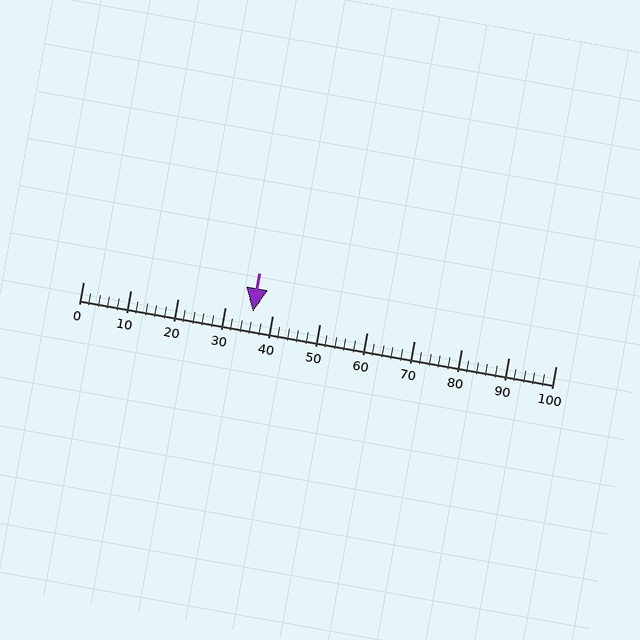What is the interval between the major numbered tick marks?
The major tick marks are spaced 10 units apart.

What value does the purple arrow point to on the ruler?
The purple arrow points to approximately 36.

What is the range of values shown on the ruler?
The ruler shows values from 0 to 100.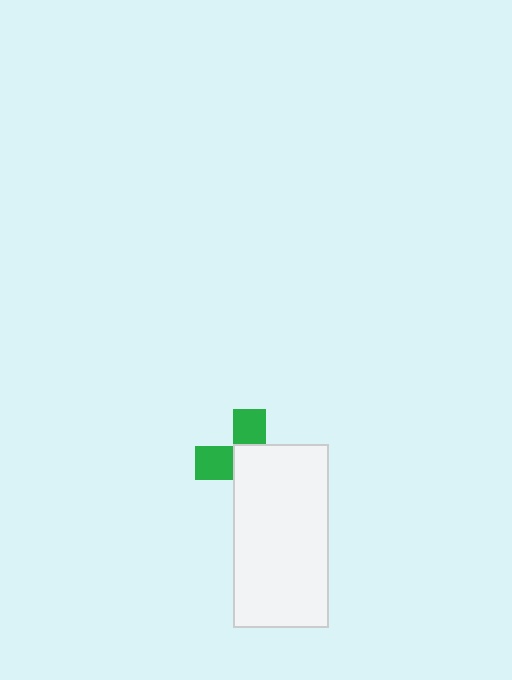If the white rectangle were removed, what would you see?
You would see the complete green cross.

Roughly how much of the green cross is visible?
A small part of it is visible (roughly 39%).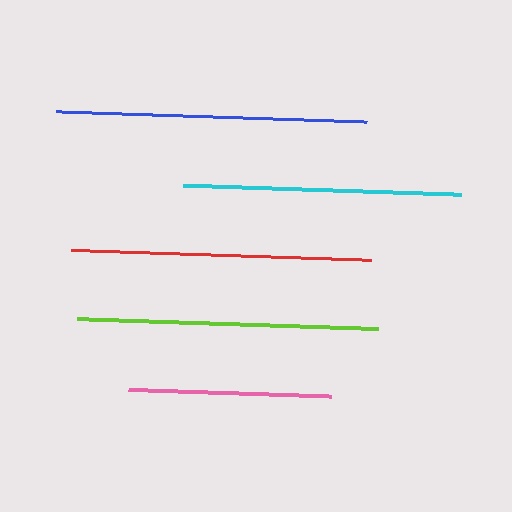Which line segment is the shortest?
The pink line is the shortest at approximately 203 pixels.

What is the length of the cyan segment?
The cyan segment is approximately 277 pixels long.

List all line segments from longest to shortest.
From longest to shortest: blue, lime, red, cyan, pink.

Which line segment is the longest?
The blue line is the longest at approximately 311 pixels.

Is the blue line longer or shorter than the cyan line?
The blue line is longer than the cyan line.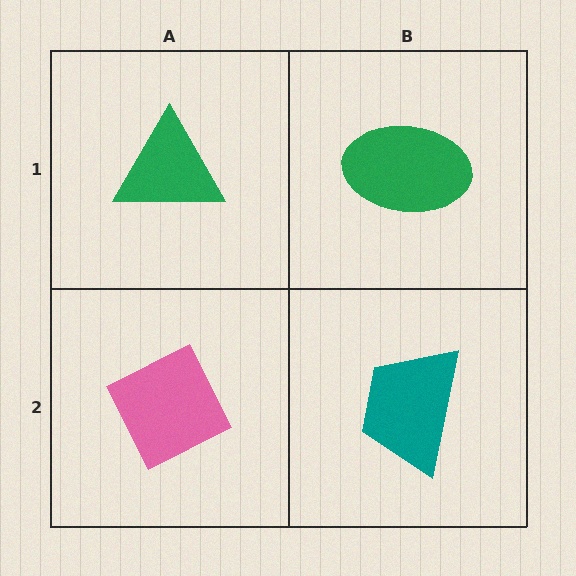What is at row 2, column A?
A pink diamond.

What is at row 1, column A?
A green triangle.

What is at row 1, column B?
A green ellipse.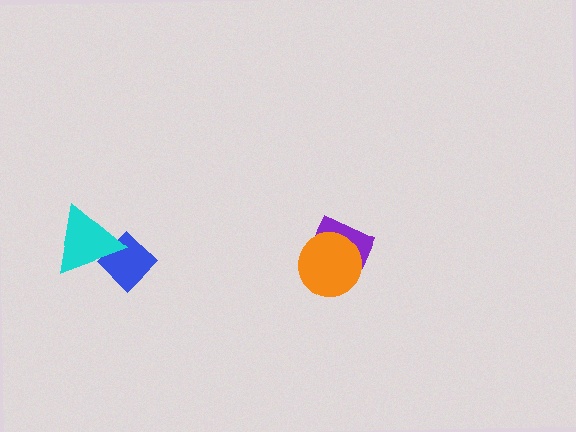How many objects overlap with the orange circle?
1 object overlaps with the orange circle.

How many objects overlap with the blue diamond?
1 object overlaps with the blue diamond.